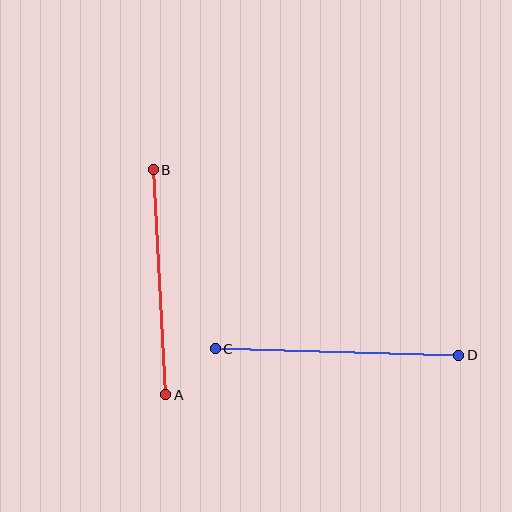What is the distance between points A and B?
The distance is approximately 225 pixels.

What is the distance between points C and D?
The distance is approximately 244 pixels.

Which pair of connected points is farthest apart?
Points C and D are farthest apart.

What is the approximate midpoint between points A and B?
The midpoint is at approximately (159, 282) pixels.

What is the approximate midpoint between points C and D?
The midpoint is at approximately (337, 352) pixels.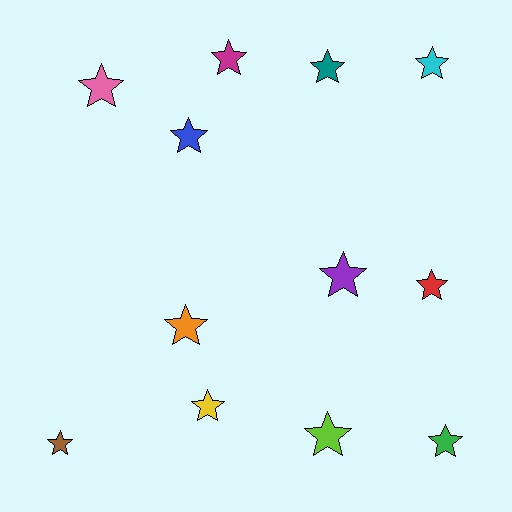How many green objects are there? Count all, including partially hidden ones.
There is 1 green object.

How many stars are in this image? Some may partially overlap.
There are 12 stars.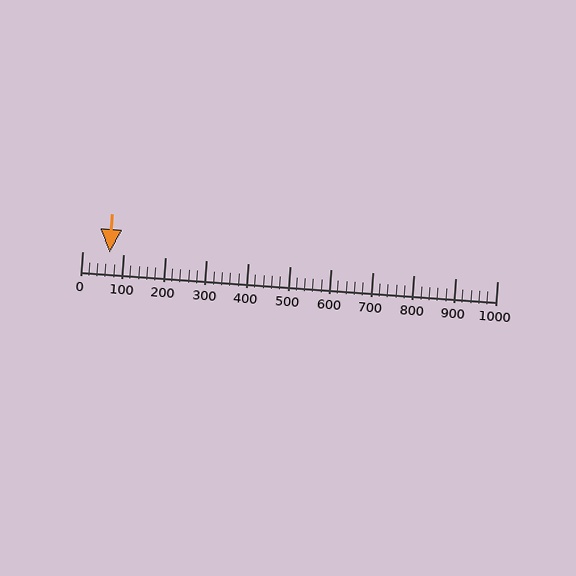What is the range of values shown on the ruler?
The ruler shows values from 0 to 1000.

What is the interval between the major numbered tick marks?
The major tick marks are spaced 100 units apart.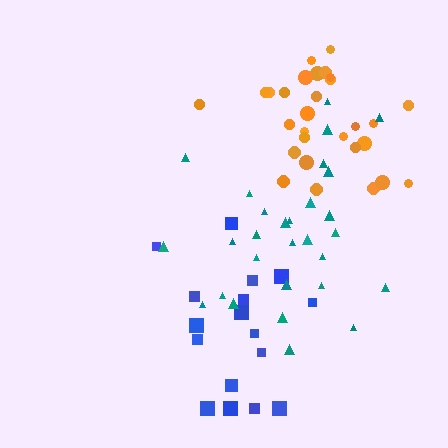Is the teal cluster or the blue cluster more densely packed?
Teal.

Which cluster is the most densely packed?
Orange.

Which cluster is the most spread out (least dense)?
Blue.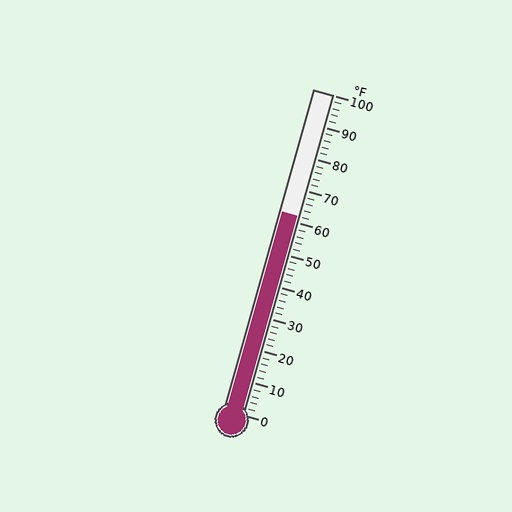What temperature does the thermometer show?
The thermometer shows approximately 62°F.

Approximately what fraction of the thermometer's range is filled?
The thermometer is filled to approximately 60% of its range.